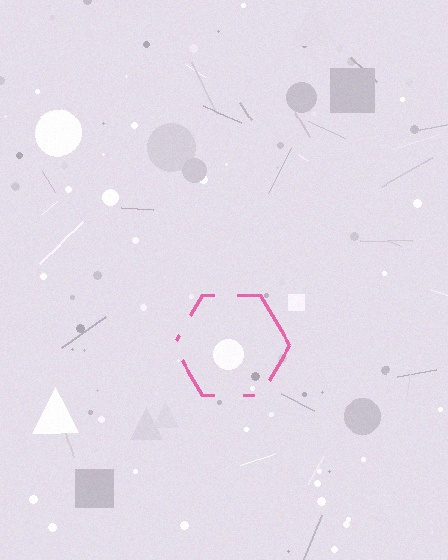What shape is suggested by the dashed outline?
The dashed outline suggests a hexagon.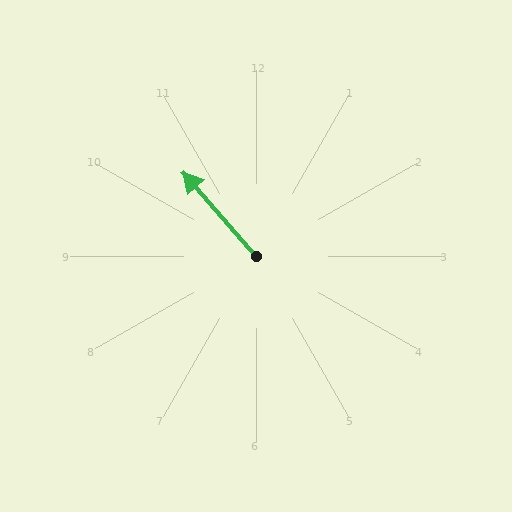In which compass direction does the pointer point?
Northwest.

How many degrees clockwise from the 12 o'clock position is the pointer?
Approximately 319 degrees.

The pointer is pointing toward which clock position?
Roughly 11 o'clock.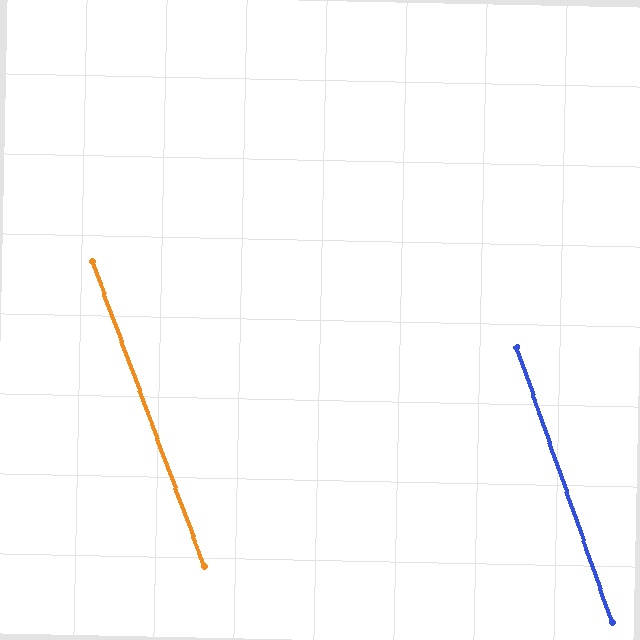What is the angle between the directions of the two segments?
Approximately 1 degree.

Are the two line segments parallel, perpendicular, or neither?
Parallel — their directions differ by only 1.0°.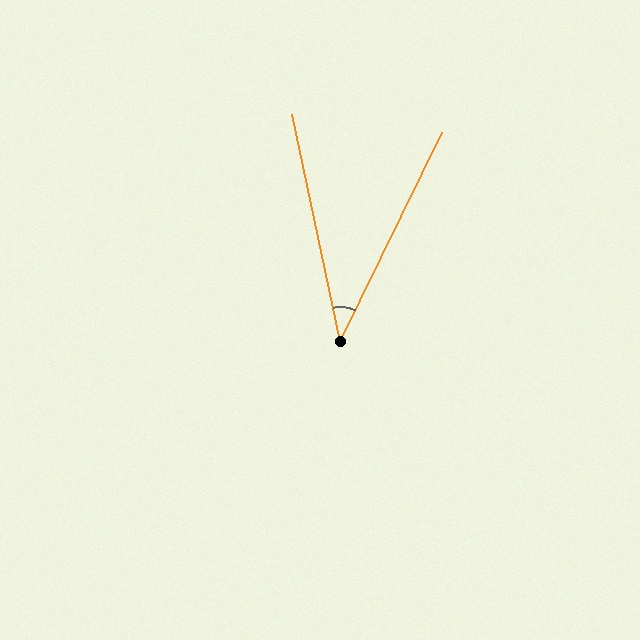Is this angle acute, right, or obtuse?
It is acute.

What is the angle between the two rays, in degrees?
Approximately 38 degrees.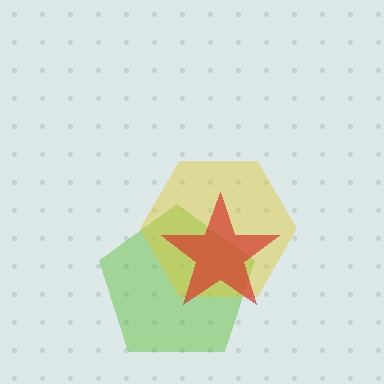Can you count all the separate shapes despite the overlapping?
Yes, there are 3 separate shapes.